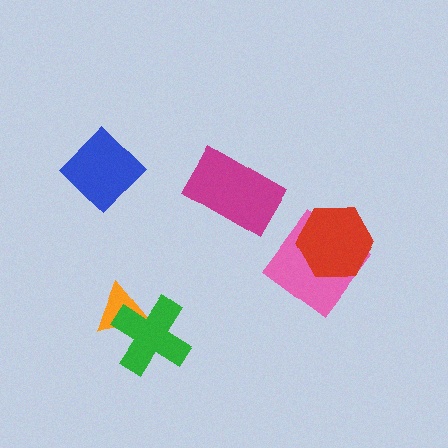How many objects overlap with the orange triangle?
1 object overlaps with the orange triangle.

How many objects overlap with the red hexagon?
1 object overlaps with the red hexagon.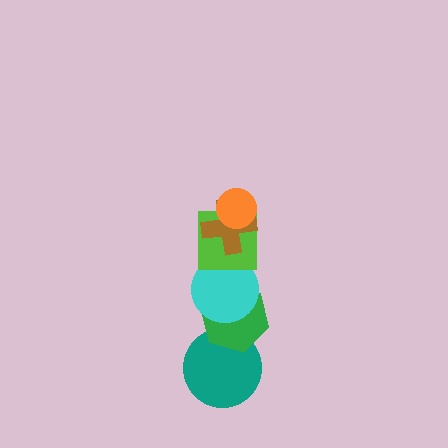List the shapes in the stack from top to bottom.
From top to bottom: the orange circle, the brown cross, the lime square, the cyan circle, the green hexagon, the teal circle.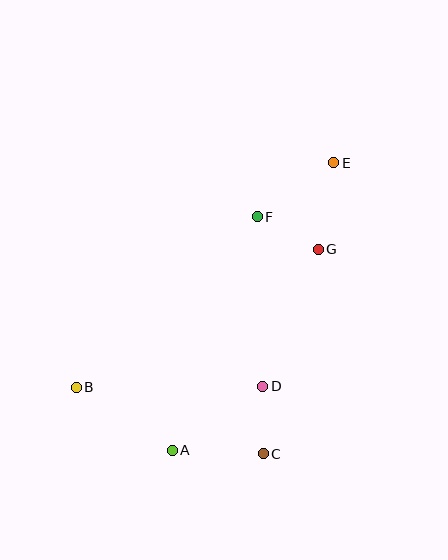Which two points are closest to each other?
Points C and D are closest to each other.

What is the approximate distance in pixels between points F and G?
The distance between F and G is approximately 69 pixels.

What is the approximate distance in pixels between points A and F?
The distance between A and F is approximately 248 pixels.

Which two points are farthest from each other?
Points B and E are farthest from each other.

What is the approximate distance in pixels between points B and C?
The distance between B and C is approximately 199 pixels.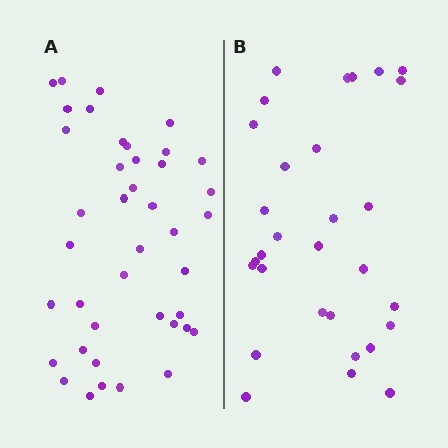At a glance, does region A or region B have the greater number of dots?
Region A (the left region) has more dots.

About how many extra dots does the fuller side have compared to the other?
Region A has roughly 12 or so more dots than region B.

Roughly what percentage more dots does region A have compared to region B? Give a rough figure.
About 35% more.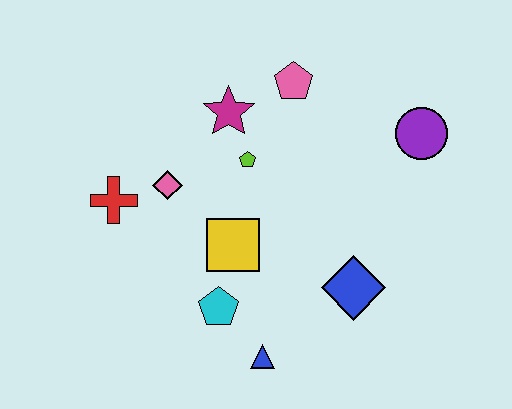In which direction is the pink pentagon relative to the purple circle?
The pink pentagon is to the left of the purple circle.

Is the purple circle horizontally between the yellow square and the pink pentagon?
No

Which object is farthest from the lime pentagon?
The blue triangle is farthest from the lime pentagon.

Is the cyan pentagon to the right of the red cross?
Yes